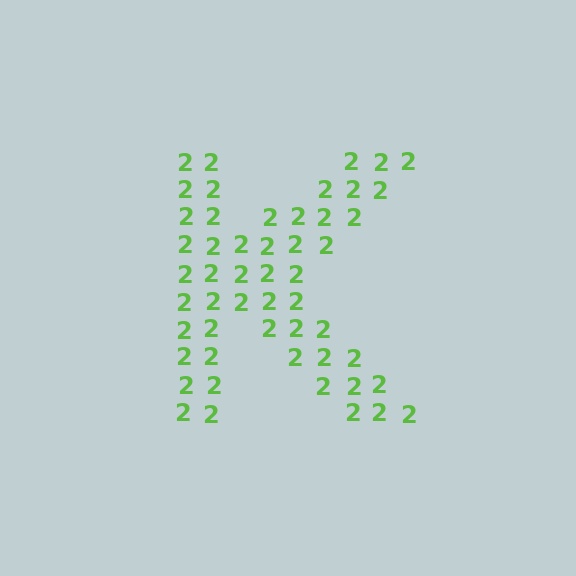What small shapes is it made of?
It is made of small digit 2's.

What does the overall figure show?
The overall figure shows the letter K.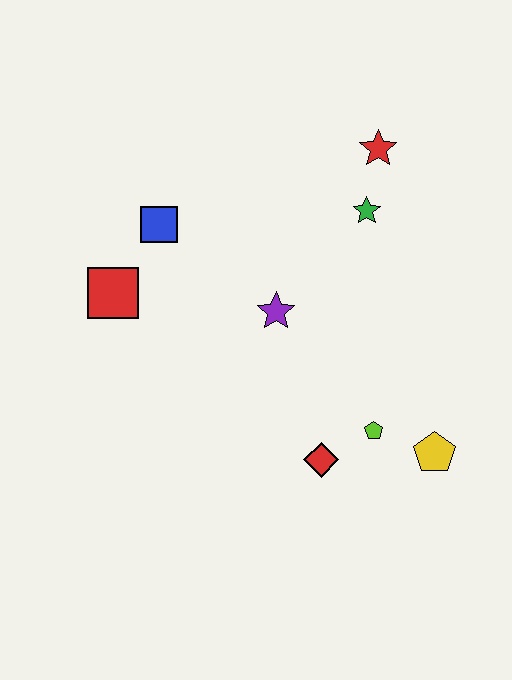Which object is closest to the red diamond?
The lime pentagon is closest to the red diamond.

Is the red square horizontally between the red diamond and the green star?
No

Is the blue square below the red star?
Yes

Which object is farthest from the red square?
The yellow pentagon is farthest from the red square.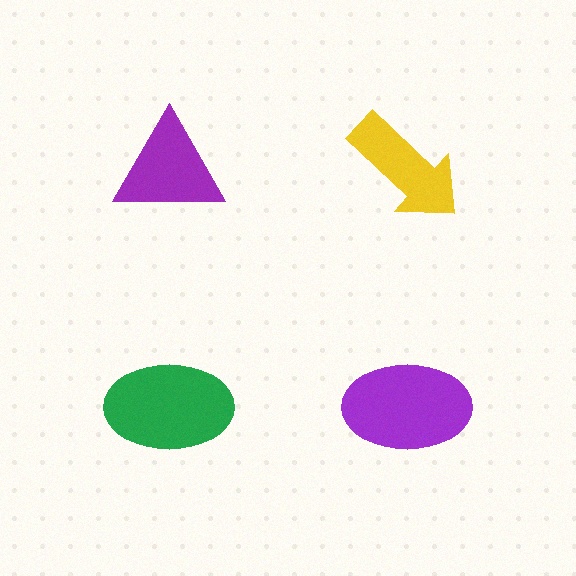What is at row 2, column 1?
A green ellipse.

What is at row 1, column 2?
A yellow arrow.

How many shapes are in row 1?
2 shapes.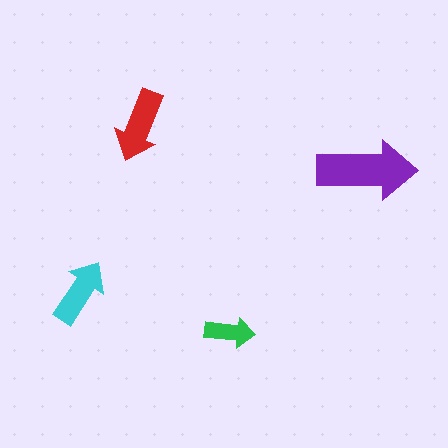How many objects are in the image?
There are 4 objects in the image.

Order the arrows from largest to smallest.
the purple one, the red one, the cyan one, the green one.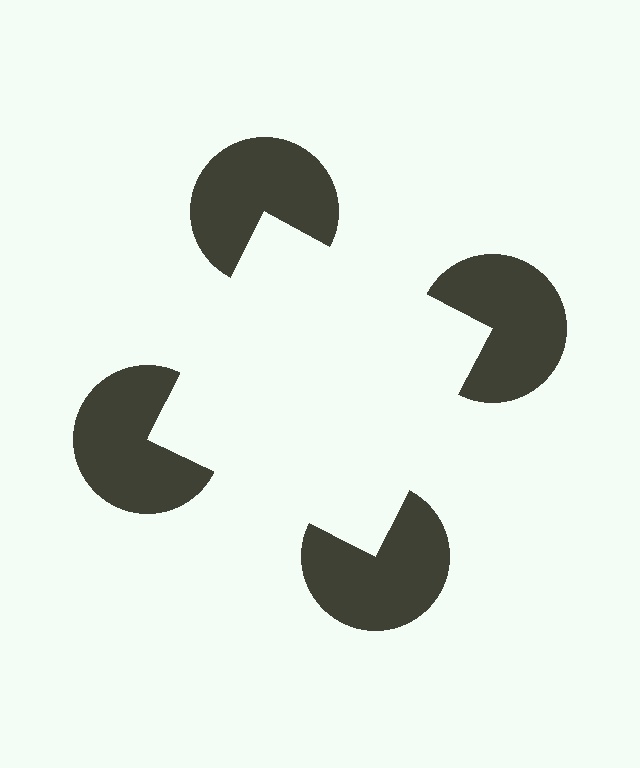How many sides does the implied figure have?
4 sides.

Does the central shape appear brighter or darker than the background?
It typically appears slightly brighter than the background, even though no actual brightness change is drawn.